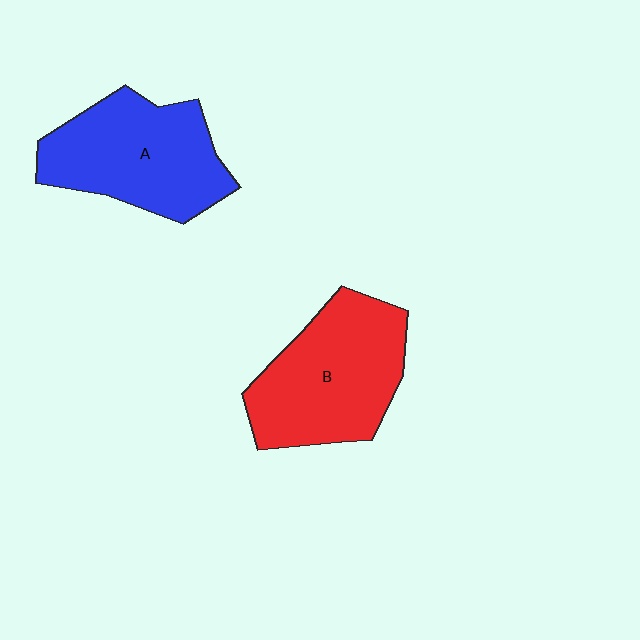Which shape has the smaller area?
Shape A (blue).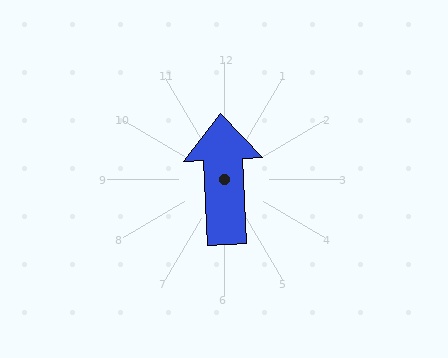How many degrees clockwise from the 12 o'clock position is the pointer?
Approximately 357 degrees.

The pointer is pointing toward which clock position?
Roughly 12 o'clock.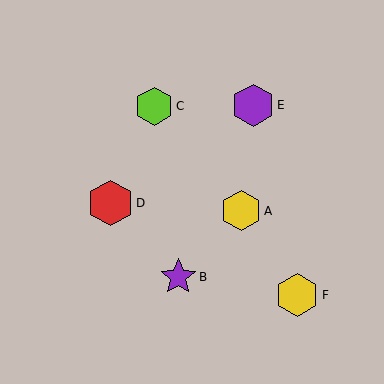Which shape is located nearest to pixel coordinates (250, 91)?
The purple hexagon (labeled E) at (253, 105) is nearest to that location.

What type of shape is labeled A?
Shape A is a yellow hexagon.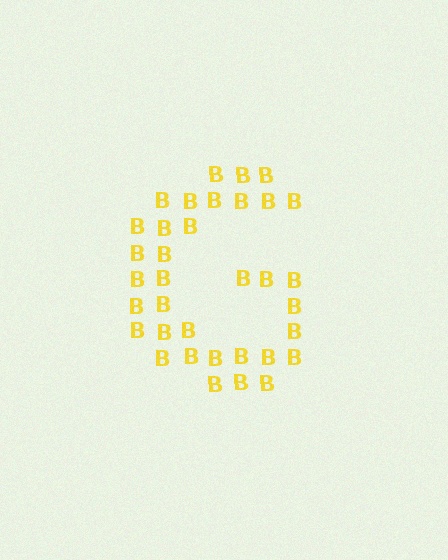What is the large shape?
The large shape is the letter G.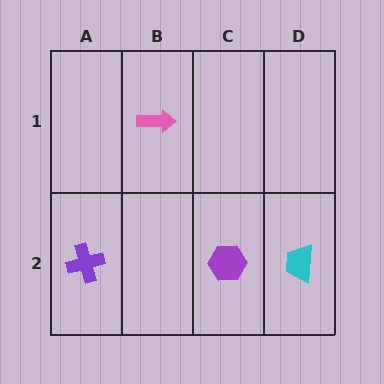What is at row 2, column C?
A purple hexagon.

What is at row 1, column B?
A pink arrow.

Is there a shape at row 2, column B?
No, that cell is empty.